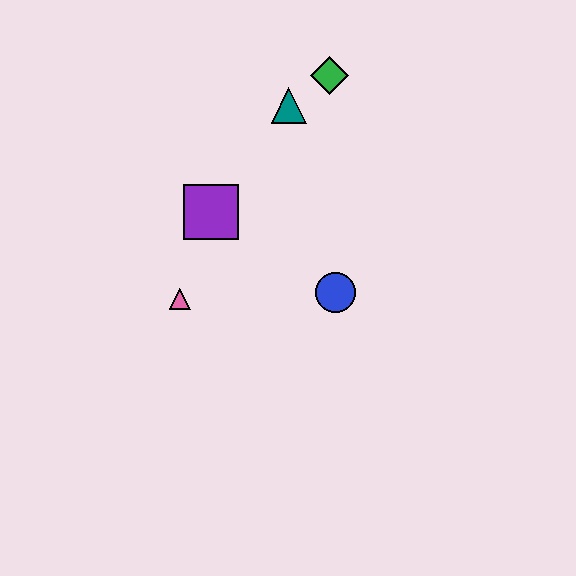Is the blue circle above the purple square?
No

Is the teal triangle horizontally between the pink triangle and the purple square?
No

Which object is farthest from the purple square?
The green diamond is farthest from the purple square.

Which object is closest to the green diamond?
The teal triangle is closest to the green diamond.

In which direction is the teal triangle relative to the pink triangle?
The teal triangle is above the pink triangle.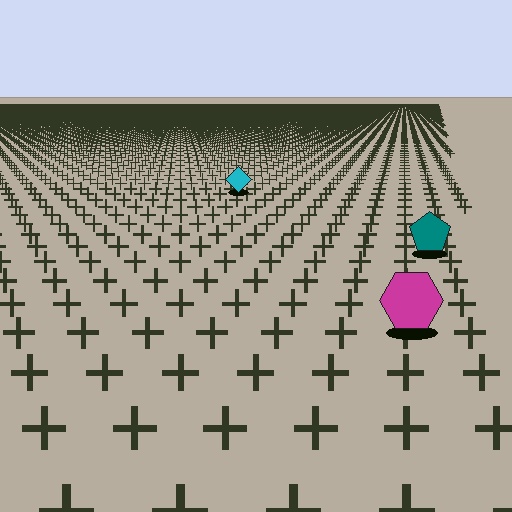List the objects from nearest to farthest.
From nearest to farthest: the magenta hexagon, the teal pentagon, the cyan diamond.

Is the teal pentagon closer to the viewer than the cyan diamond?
Yes. The teal pentagon is closer — you can tell from the texture gradient: the ground texture is coarser near it.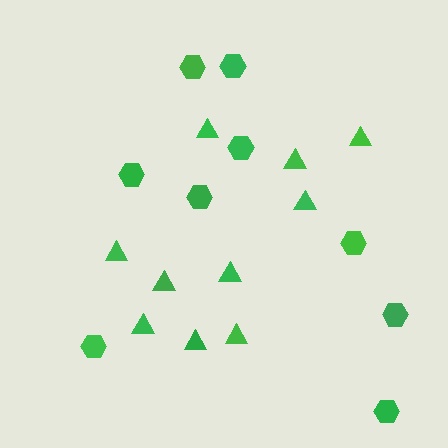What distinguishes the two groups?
There are 2 groups: one group of hexagons (9) and one group of triangles (10).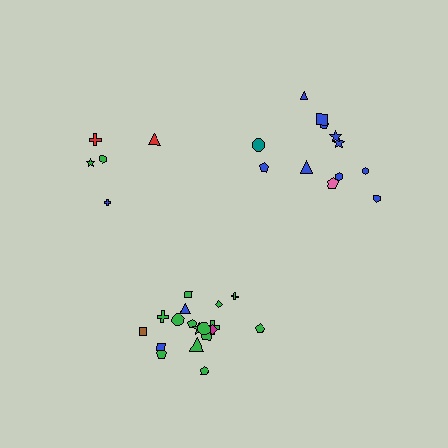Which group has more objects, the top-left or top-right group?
The top-right group.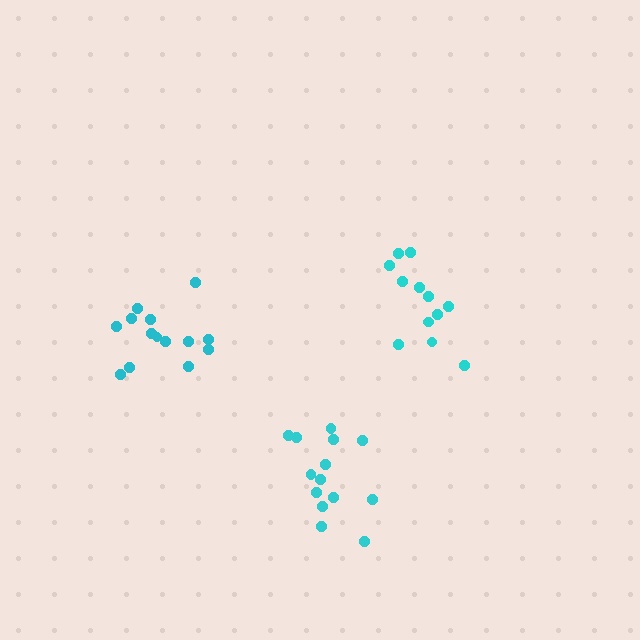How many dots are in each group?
Group 1: 14 dots, Group 2: 14 dots, Group 3: 12 dots (40 total).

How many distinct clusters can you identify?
There are 3 distinct clusters.